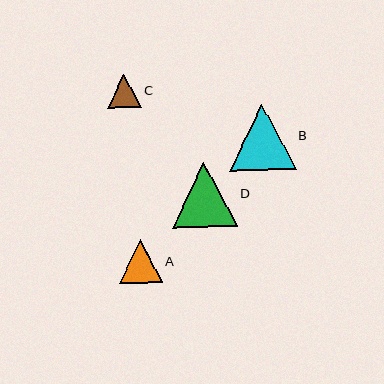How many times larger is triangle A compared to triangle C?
Triangle A is approximately 1.3 times the size of triangle C.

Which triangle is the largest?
Triangle B is the largest with a size of approximately 66 pixels.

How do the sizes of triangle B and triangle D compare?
Triangle B and triangle D are approximately the same size.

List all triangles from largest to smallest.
From largest to smallest: B, D, A, C.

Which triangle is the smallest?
Triangle C is the smallest with a size of approximately 33 pixels.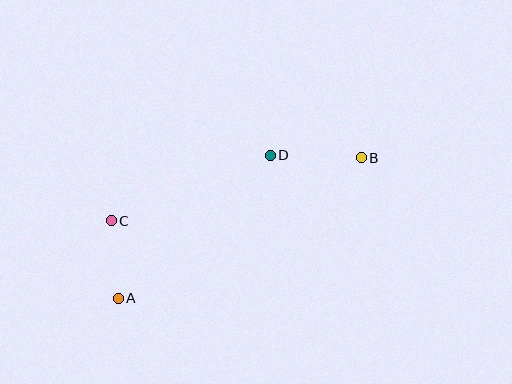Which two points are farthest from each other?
Points A and B are farthest from each other.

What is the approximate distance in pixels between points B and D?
The distance between B and D is approximately 91 pixels.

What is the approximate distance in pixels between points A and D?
The distance between A and D is approximately 209 pixels.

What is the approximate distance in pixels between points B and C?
The distance between B and C is approximately 258 pixels.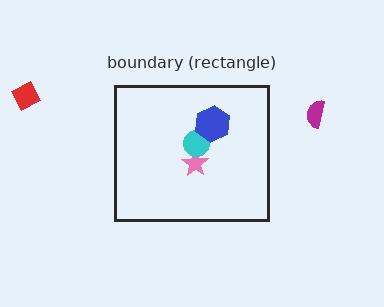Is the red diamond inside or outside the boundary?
Outside.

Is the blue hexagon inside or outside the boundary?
Inside.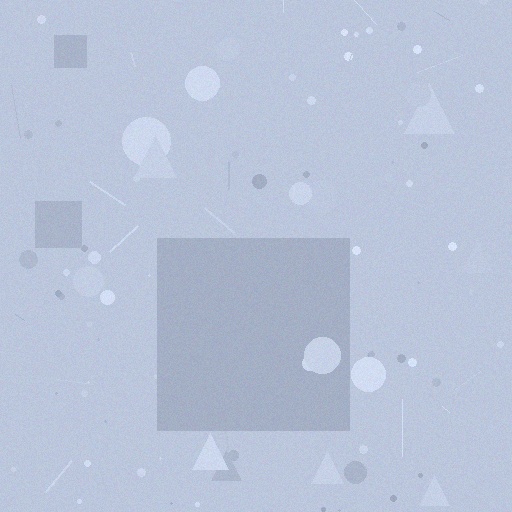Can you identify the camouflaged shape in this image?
The camouflaged shape is a square.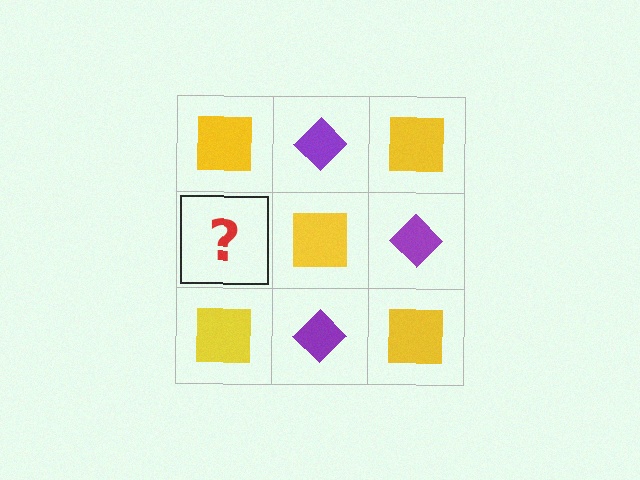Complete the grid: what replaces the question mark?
The question mark should be replaced with a purple diamond.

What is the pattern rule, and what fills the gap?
The rule is that it alternates yellow square and purple diamond in a checkerboard pattern. The gap should be filled with a purple diamond.